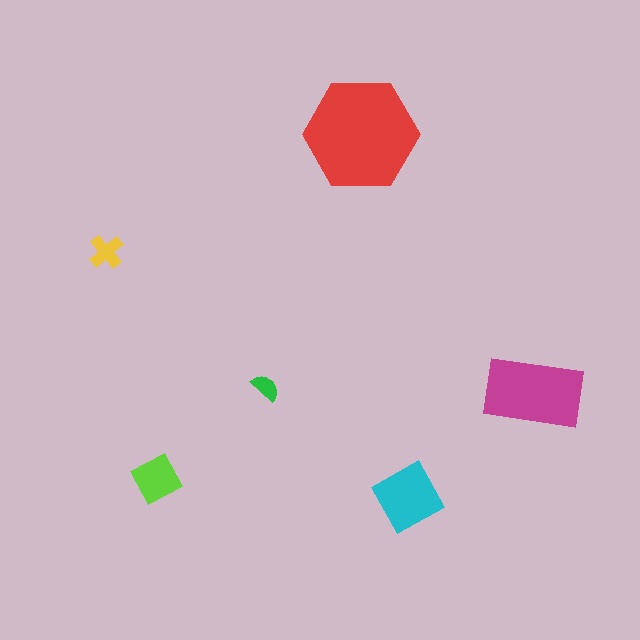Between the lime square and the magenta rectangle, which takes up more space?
The magenta rectangle.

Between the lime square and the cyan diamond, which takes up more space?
The cyan diamond.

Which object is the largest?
The red hexagon.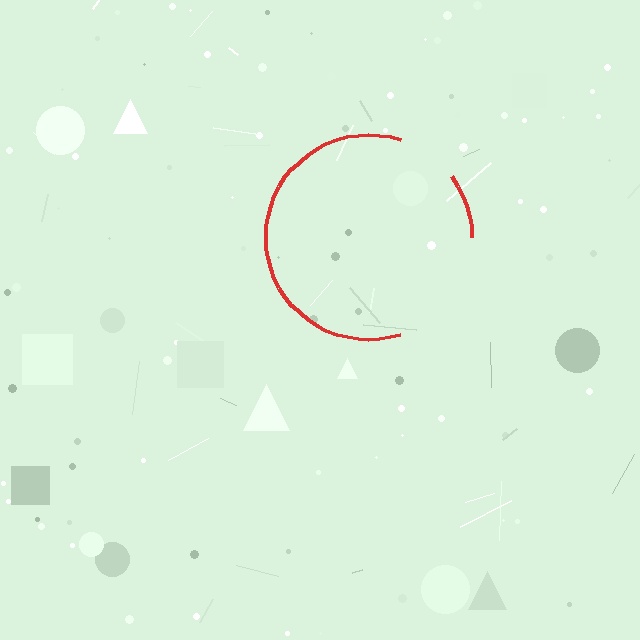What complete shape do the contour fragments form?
The contour fragments form a circle.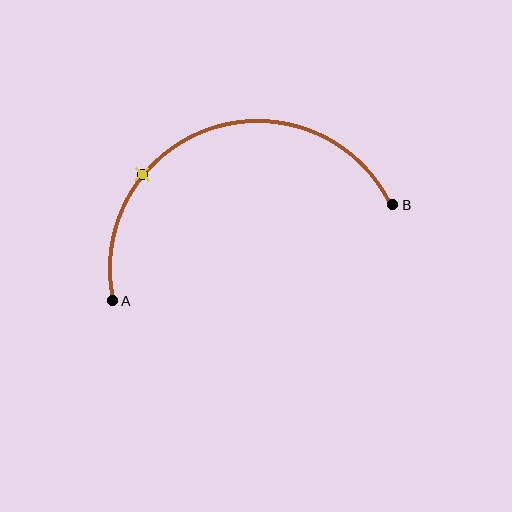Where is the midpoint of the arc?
The arc midpoint is the point on the curve farthest from the straight line joining A and B. It sits above that line.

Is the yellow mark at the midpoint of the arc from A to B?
No. The yellow mark lies on the arc but is closer to endpoint A. The arc midpoint would be at the point on the curve equidistant along the arc from both A and B.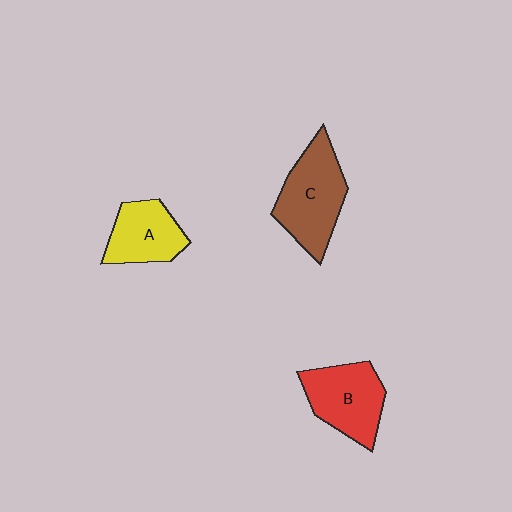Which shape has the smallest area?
Shape A (yellow).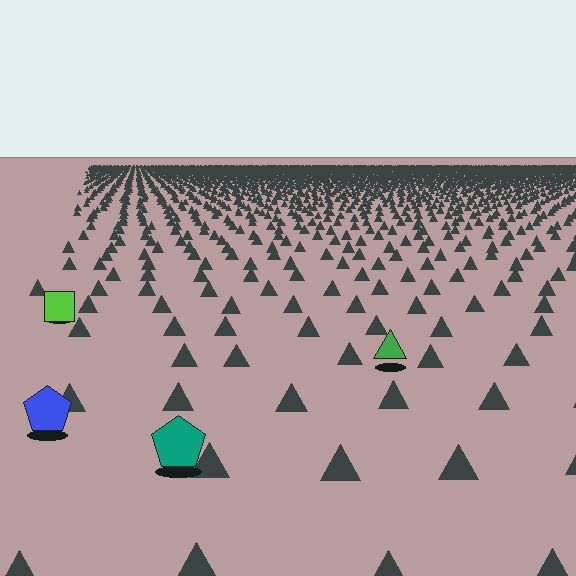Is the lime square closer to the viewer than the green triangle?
No. The green triangle is closer — you can tell from the texture gradient: the ground texture is coarser near it.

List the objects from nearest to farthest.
From nearest to farthest: the teal pentagon, the blue pentagon, the green triangle, the lime square.